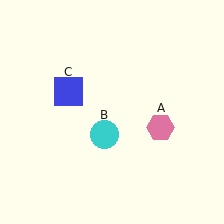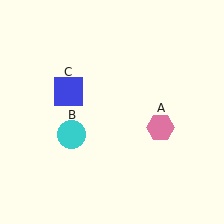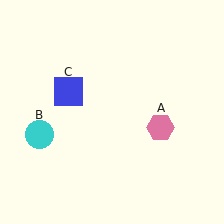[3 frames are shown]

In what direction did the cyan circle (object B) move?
The cyan circle (object B) moved left.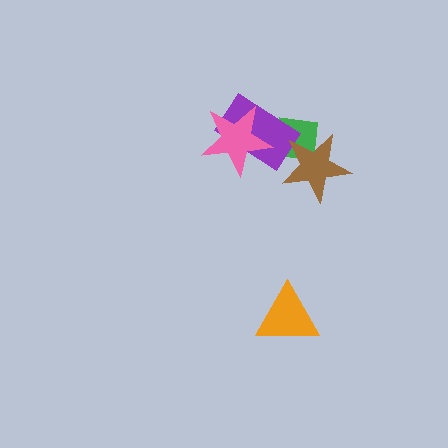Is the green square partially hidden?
Yes, it is partially covered by another shape.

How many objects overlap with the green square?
2 objects overlap with the green square.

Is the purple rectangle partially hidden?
Yes, it is partially covered by another shape.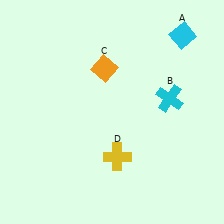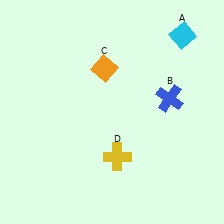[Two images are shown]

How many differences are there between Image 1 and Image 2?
There is 1 difference between the two images.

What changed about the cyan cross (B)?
In Image 1, B is cyan. In Image 2, it changed to blue.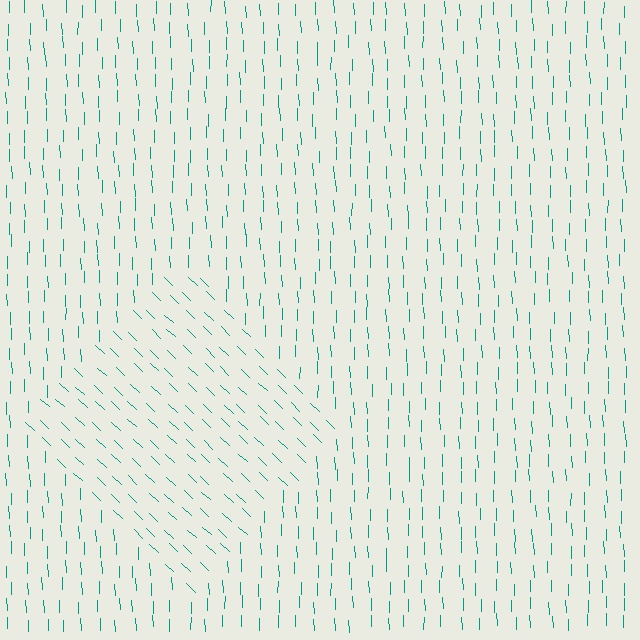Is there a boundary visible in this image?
Yes, there is a texture boundary formed by a change in line orientation.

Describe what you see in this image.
The image is filled with small teal line segments. A diamond region in the image has lines oriented differently from the surrounding lines, creating a visible texture boundary.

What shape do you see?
I see a diamond.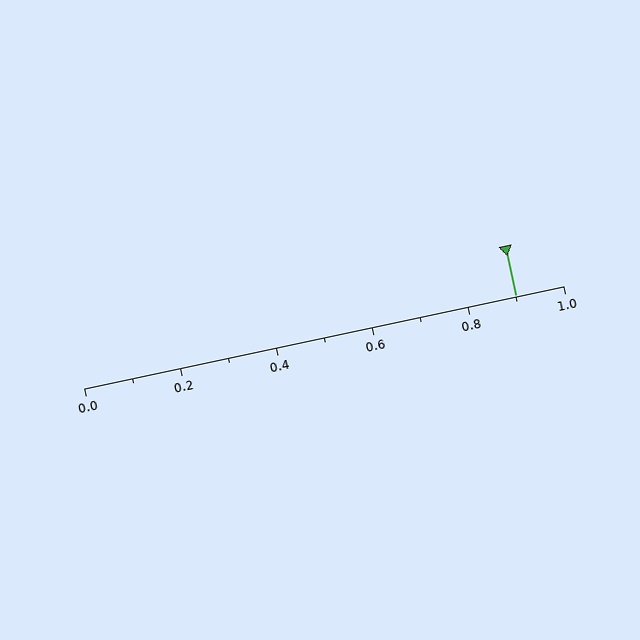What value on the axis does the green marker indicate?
The marker indicates approximately 0.9.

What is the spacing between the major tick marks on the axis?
The major ticks are spaced 0.2 apart.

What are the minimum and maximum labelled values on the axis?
The axis runs from 0.0 to 1.0.